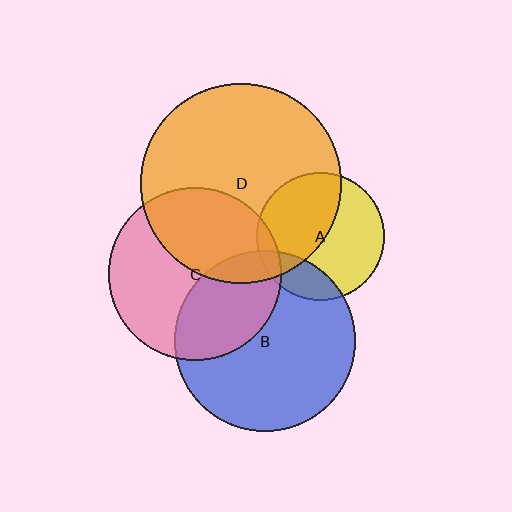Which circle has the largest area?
Circle D (orange).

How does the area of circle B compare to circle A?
Approximately 2.0 times.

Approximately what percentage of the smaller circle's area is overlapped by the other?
Approximately 35%.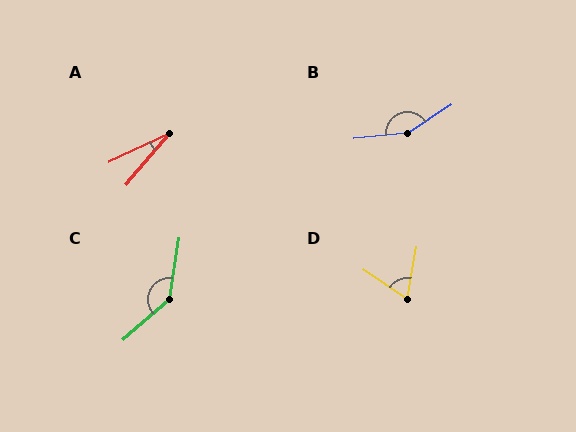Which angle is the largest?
B, at approximately 152 degrees.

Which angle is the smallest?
A, at approximately 25 degrees.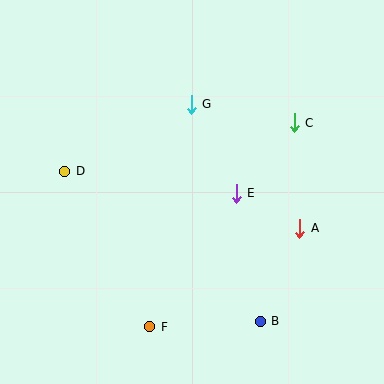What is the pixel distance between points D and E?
The distance between D and E is 173 pixels.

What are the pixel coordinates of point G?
Point G is at (191, 104).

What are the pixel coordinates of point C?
Point C is at (294, 123).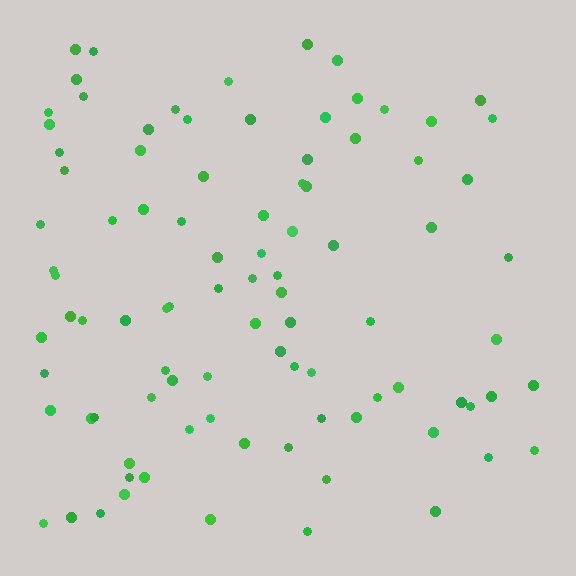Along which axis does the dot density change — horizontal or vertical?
Horizontal.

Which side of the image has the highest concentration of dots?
The left.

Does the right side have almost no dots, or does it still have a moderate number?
Still a moderate number, just noticeably fewer than the left.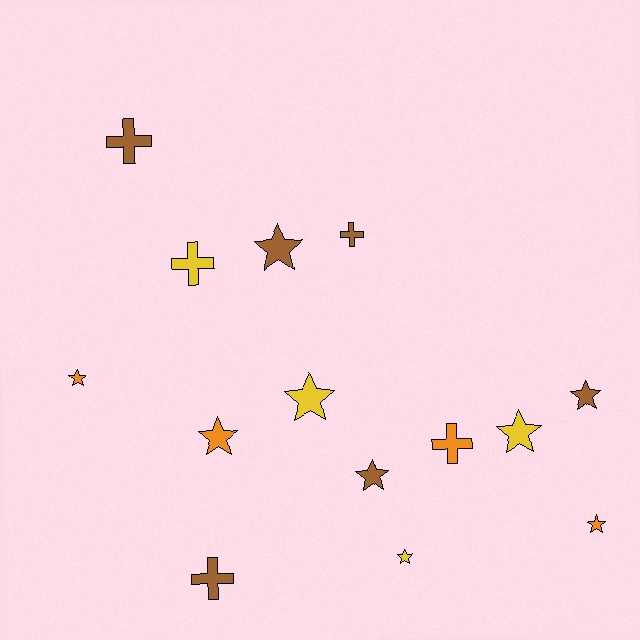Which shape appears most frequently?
Star, with 9 objects.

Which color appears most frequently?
Brown, with 6 objects.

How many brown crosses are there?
There are 3 brown crosses.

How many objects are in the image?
There are 14 objects.